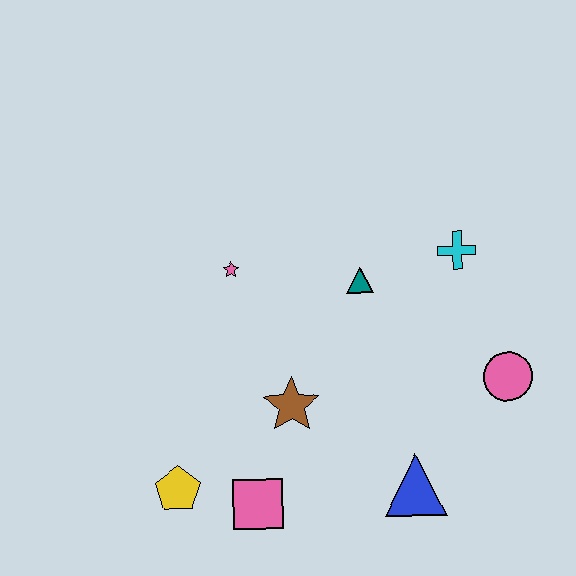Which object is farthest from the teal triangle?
The yellow pentagon is farthest from the teal triangle.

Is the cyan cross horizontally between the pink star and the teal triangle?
No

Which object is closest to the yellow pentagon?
The pink square is closest to the yellow pentagon.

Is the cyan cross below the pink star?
No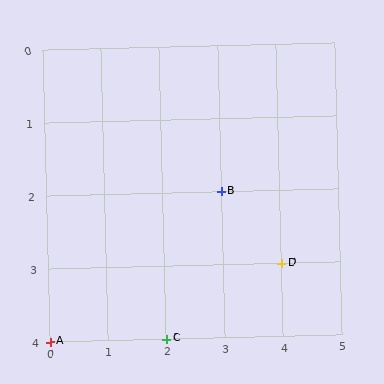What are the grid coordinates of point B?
Point B is at grid coordinates (3, 2).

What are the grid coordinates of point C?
Point C is at grid coordinates (2, 4).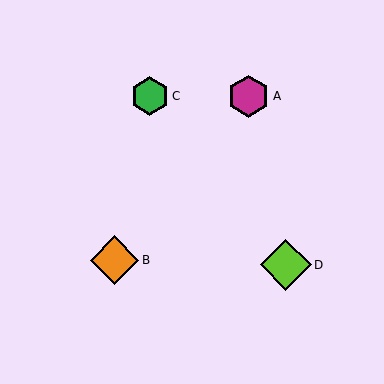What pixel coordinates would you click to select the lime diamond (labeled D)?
Click at (286, 265) to select the lime diamond D.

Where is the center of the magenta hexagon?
The center of the magenta hexagon is at (249, 96).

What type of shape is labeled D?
Shape D is a lime diamond.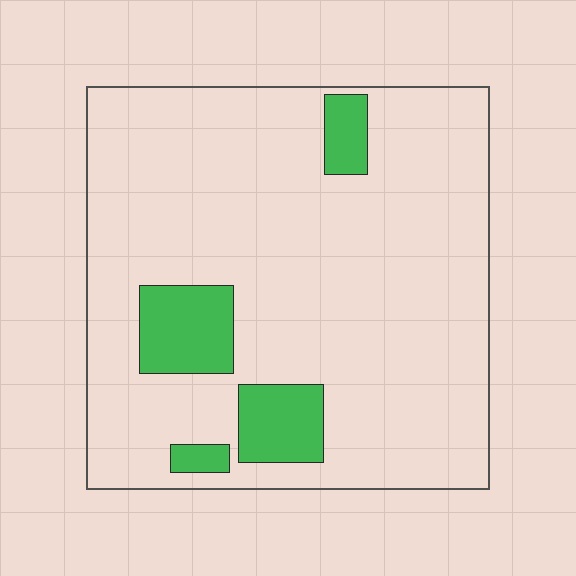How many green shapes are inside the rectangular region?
4.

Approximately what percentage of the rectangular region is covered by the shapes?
Approximately 15%.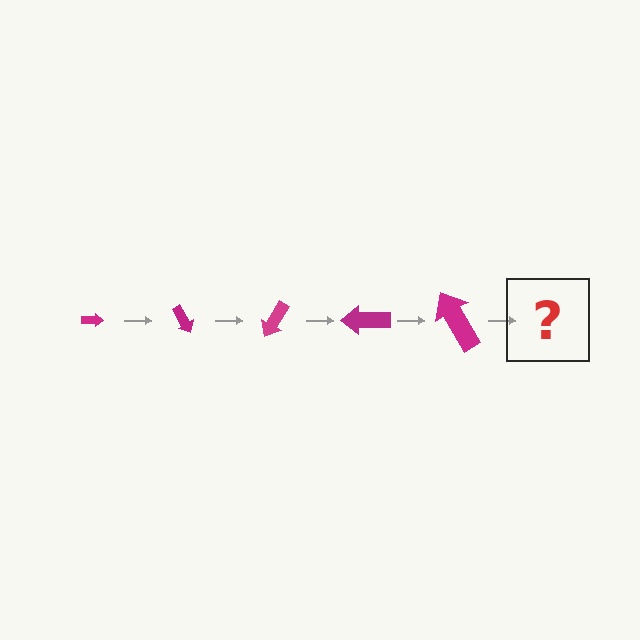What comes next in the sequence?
The next element should be an arrow, larger than the previous one and rotated 300 degrees from the start.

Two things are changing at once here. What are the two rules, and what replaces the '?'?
The two rules are that the arrow grows larger each step and it rotates 60 degrees each step. The '?' should be an arrow, larger than the previous one and rotated 300 degrees from the start.